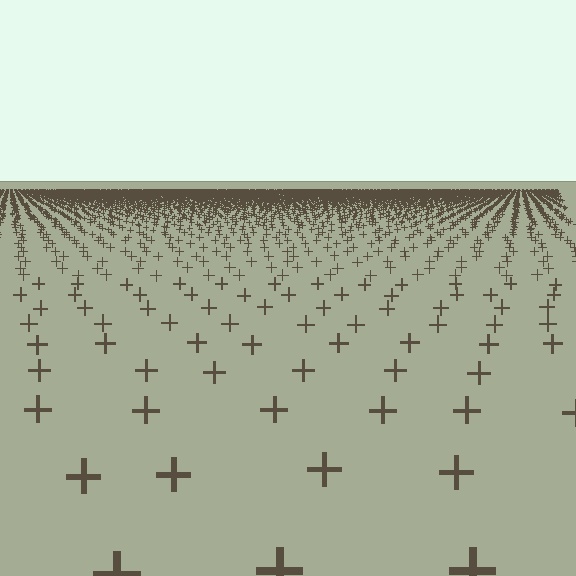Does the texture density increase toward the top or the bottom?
Density increases toward the top.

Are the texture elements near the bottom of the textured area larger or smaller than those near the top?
Larger. Near the bottom, elements are closer to the viewer and appear at a bigger on-screen size.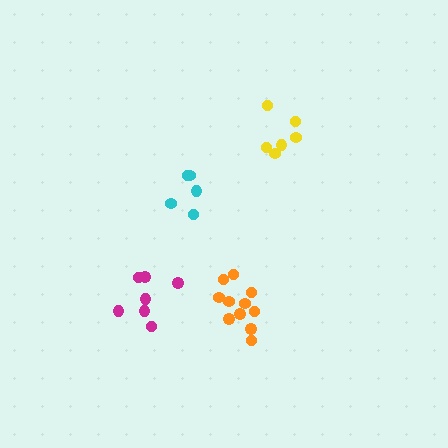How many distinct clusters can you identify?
There are 4 distinct clusters.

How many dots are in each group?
Group 1: 11 dots, Group 2: 6 dots, Group 3: 5 dots, Group 4: 7 dots (29 total).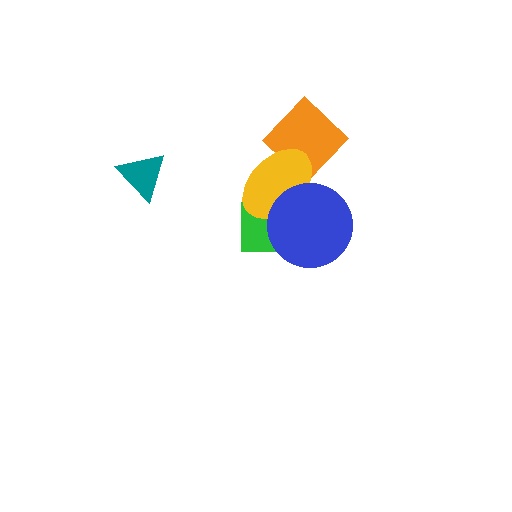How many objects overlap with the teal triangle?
0 objects overlap with the teal triangle.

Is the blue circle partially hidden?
No, no other shape covers it.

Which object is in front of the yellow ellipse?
The blue circle is in front of the yellow ellipse.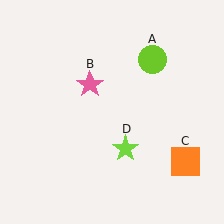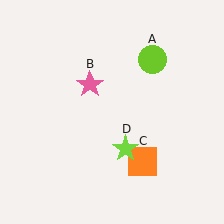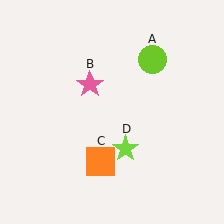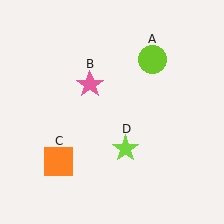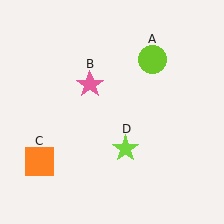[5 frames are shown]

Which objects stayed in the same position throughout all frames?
Lime circle (object A) and pink star (object B) and lime star (object D) remained stationary.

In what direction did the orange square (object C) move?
The orange square (object C) moved left.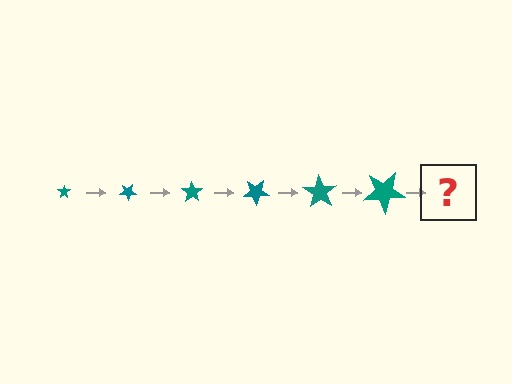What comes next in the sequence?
The next element should be a star, larger than the previous one and rotated 210 degrees from the start.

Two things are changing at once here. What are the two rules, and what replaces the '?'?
The two rules are that the star grows larger each step and it rotates 35 degrees each step. The '?' should be a star, larger than the previous one and rotated 210 degrees from the start.